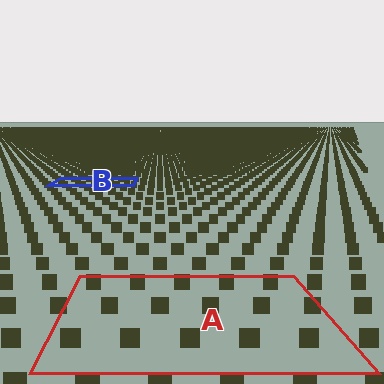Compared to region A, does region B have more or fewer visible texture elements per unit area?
Region B has more texture elements per unit area — they are packed more densely because it is farther away.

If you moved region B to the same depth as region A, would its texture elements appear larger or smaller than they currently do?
They would appear larger. At a closer depth, the same texture elements are projected at a bigger on-screen size.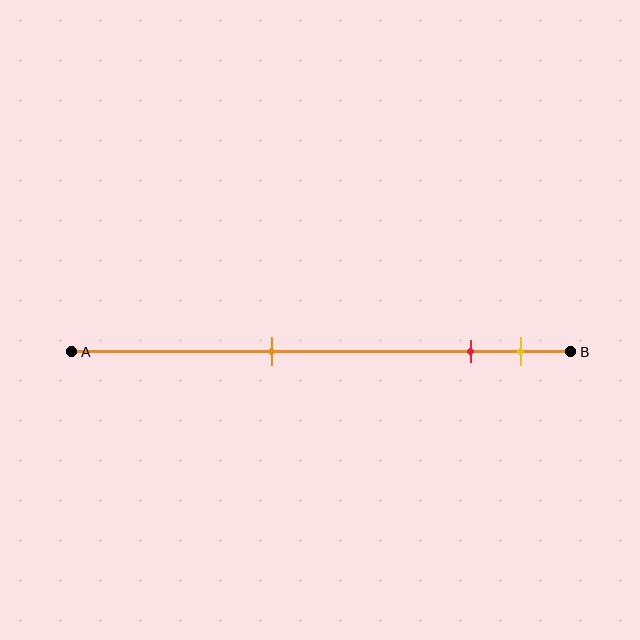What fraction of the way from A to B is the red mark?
The red mark is approximately 80% (0.8) of the way from A to B.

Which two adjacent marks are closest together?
The red and yellow marks are the closest adjacent pair.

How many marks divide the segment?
There are 3 marks dividing the segment.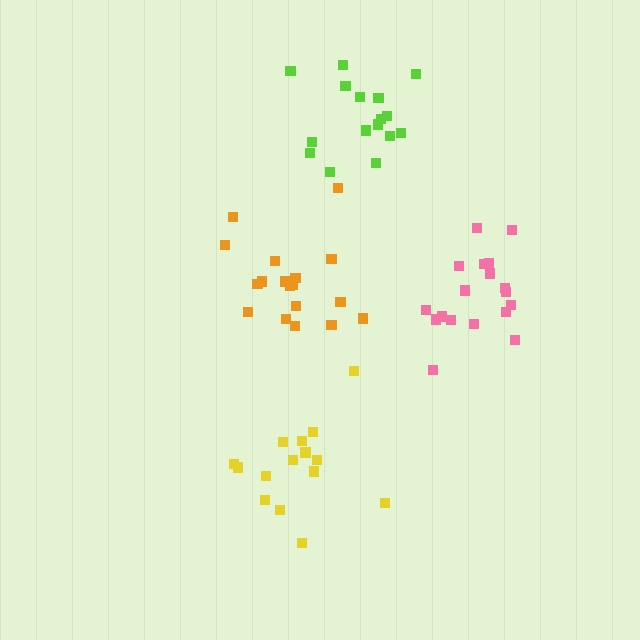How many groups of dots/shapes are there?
There are 4 groups.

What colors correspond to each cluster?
The clusters are colored: pink, lime, orange, yellow.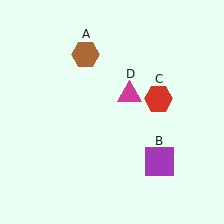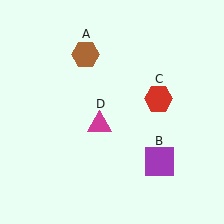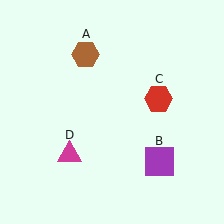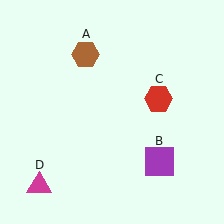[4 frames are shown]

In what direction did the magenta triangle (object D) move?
The magenta triangle (object D) moved down and to the left.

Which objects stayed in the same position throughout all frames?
Brown hexagon (object A) and purple square (object B) and red hexagon (object C) remained stationary.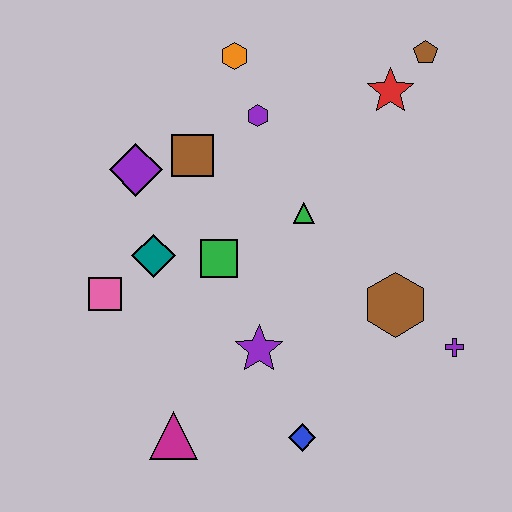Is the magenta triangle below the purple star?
Yes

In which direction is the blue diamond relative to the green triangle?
The blue diamond is below the green triangle.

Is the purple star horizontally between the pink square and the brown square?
No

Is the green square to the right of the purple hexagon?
No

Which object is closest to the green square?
The teal diamond is closest to the green square.